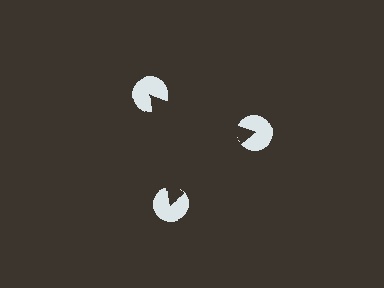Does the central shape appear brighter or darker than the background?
It typically appears slightly darker than the background, even though no actual brightness change is drawn.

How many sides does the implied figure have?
3 sides.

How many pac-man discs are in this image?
There are 3 — one at each vertex of the illusory triangle.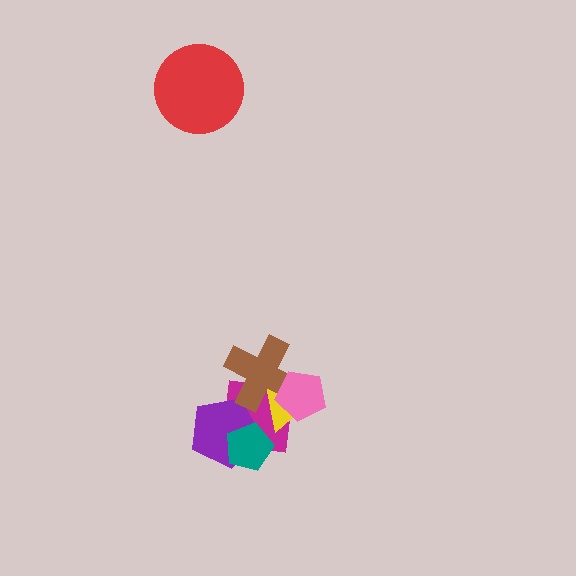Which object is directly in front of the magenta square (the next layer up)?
The yellow triangle is directly in front of the magenta square.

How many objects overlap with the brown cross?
3 objects overlap with the brown cross.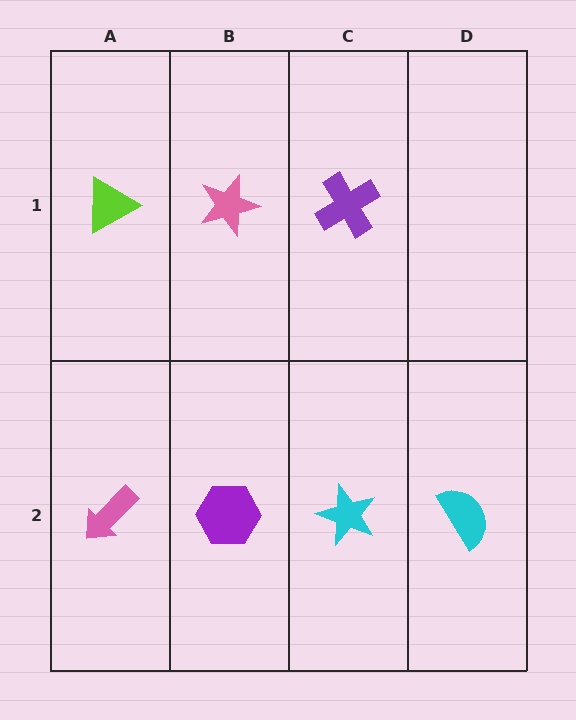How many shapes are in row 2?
4 shapes.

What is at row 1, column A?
A lime triangle.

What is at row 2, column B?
A purple hexagon.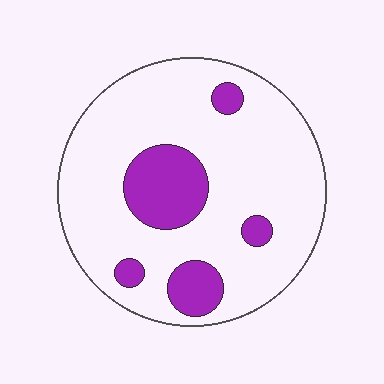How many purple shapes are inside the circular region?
5.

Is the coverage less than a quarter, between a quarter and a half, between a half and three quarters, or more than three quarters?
Less than a quarter.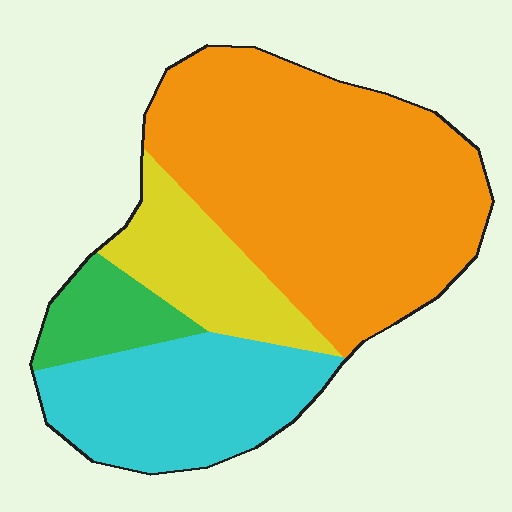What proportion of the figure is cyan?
Cyan covers 24% of the figure.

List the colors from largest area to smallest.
From largest to smallest: orange, cyan, yellow, green.